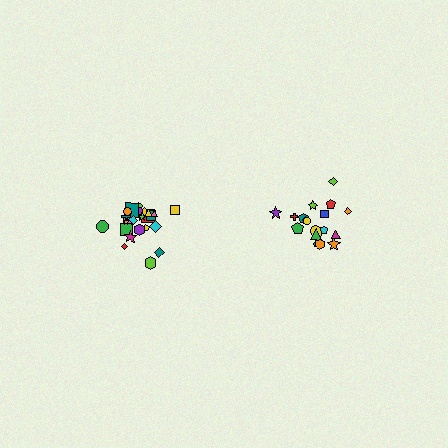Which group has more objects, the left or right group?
The left group.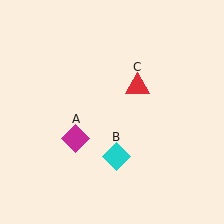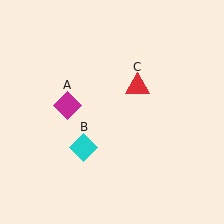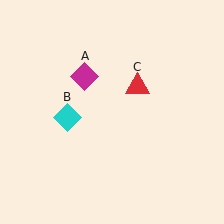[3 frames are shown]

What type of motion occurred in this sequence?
The magenta diamond (object A), cyan diamond (object B) rotated clockwise around the center of the scene.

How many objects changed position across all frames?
2 objects changed position: magenta diamond (object A), cyan diamond (object B).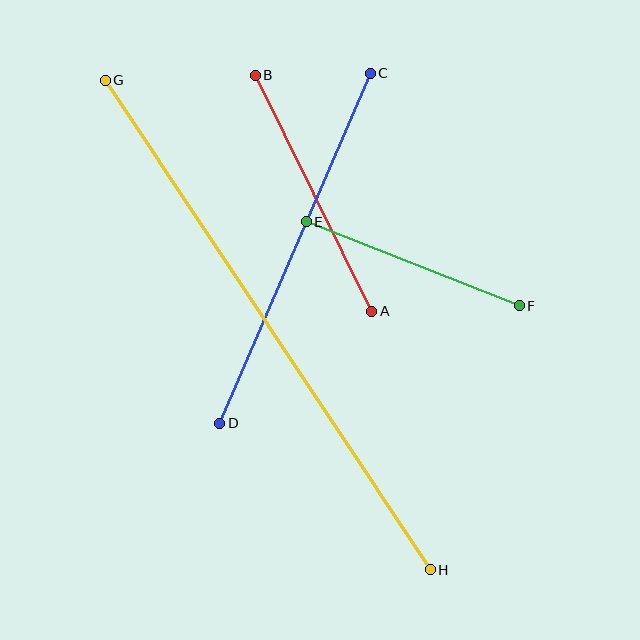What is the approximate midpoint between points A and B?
The midpoint is at approximately (313, 193) pixels.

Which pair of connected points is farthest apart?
Points G and H are farthest apart.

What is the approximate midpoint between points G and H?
The midpoint is at approximately (268, 325) pixels.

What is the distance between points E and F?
The distance is approximately 229 pixels.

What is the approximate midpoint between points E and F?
The midpoint is at approximately (413, 264) pixels.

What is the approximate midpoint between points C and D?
The midpoint is at approximately (295, 248) pixels.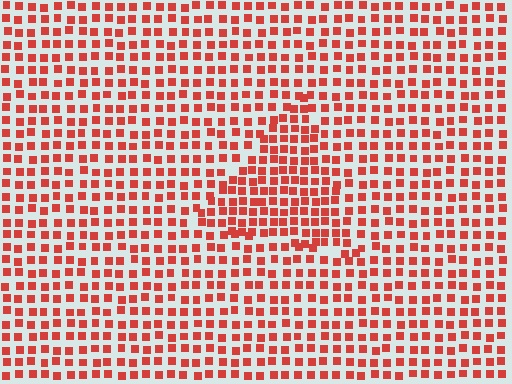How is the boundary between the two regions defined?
The boundary is defined by a change in element density (approximately 1.5x ratio). All elements are the same color, size, and shape.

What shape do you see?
I see a triangle.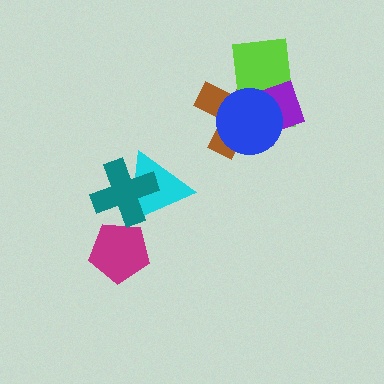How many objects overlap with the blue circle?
3 objects overlap with the blue circle.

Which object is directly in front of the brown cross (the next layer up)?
The lime rectangle is directly in front of the brown cross.